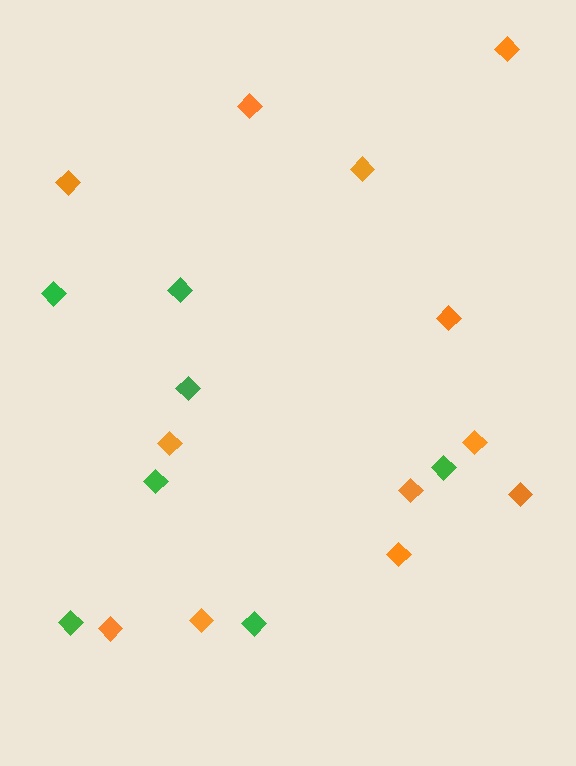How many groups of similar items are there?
There are 2 groups: one group of green diamonds (7) and one group of orange diamonds (12).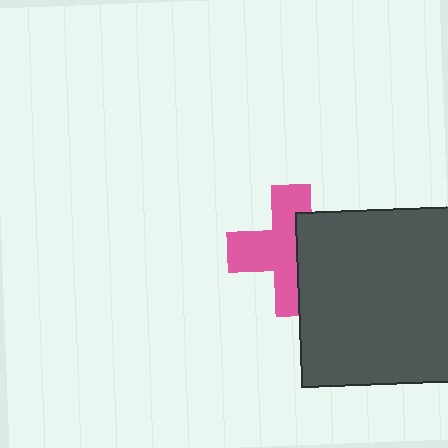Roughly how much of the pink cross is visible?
About half of it is visible (roughly 61%).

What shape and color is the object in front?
The object in front is a dark gray square.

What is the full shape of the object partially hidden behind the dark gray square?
The partially hidden object is a pink cross.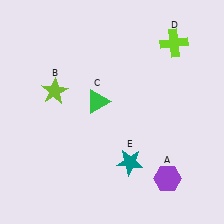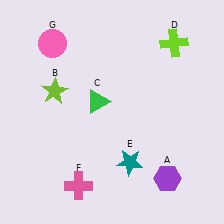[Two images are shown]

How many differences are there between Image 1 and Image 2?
There are 2 differences between the two images.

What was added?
A pink cross (F), a pink circle (G) were added in Image 2.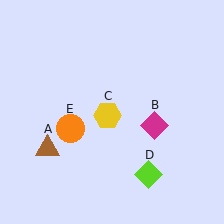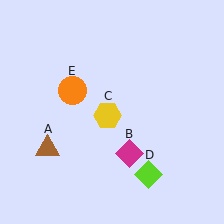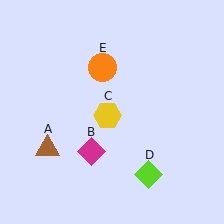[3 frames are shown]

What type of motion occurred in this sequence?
The magenta diamond (object B), orange circle (object E) rotated clockwise around the center of the scene.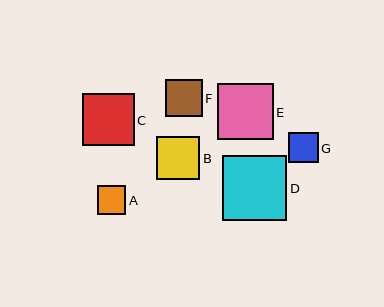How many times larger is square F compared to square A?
Square F is approximately 1.3 times the size of square A.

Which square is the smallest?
Square A is the smallest with a size of approximately 29 pixels.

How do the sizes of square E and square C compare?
Square E and square C are approximately the same size.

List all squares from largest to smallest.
From largest to smallest: D, E, C, B, F, G, A.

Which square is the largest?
Square D is the largest with a size of approximately 65 pixels.